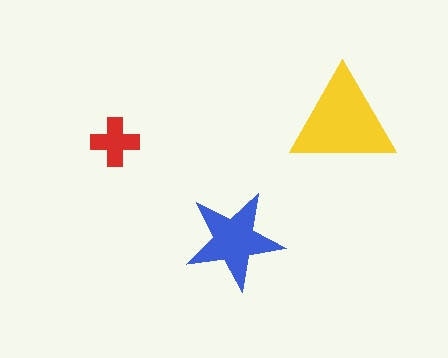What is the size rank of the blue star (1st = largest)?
2nd.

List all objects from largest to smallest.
The yellow triangle, the blue star, the red cross.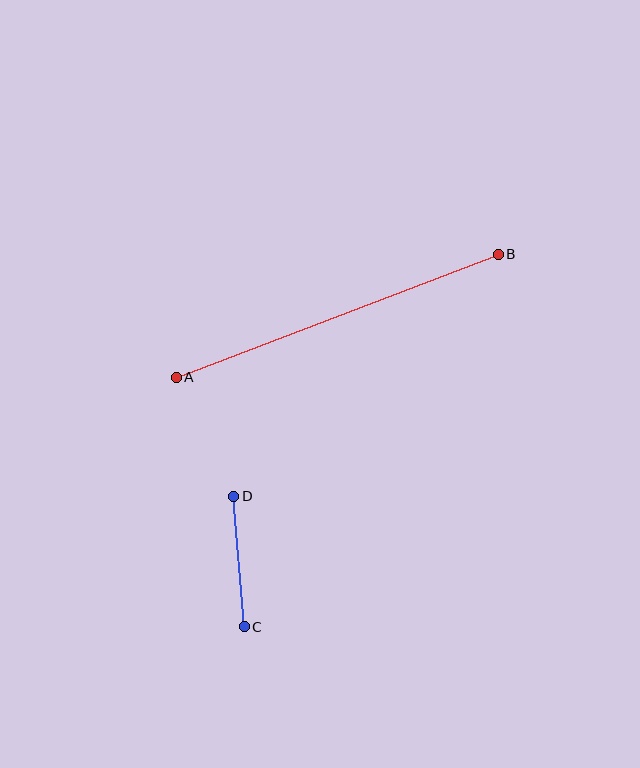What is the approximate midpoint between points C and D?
The midpoint is at approximately (239, 562) pixels.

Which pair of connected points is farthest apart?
Points A and B are farthest apart.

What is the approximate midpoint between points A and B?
The midpoint is at approximately (337, 316) pixels.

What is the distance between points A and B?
The distance is approximately 345 pixels.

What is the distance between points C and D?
The distance is approximately 131 pixels.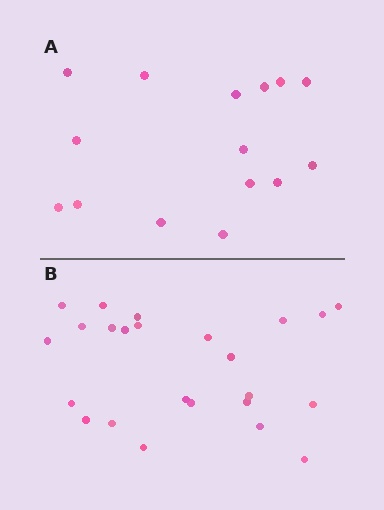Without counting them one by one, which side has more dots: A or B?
Region B (the bottom region) has more dots.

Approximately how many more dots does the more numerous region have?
Region B has roughly 8 or so more dots than region A.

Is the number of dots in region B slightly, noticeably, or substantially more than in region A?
Region B has substantially more. The ratio is roughly 1.6 to 1.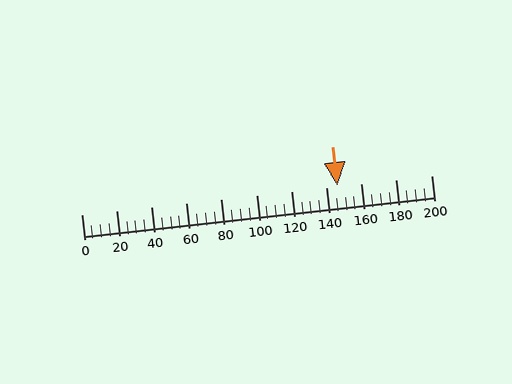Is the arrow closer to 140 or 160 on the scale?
The arrow is closer to 140.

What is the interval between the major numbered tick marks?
The major tick marks are spaced 20 units apart.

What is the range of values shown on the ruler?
The ruler shows values from 0 to 200.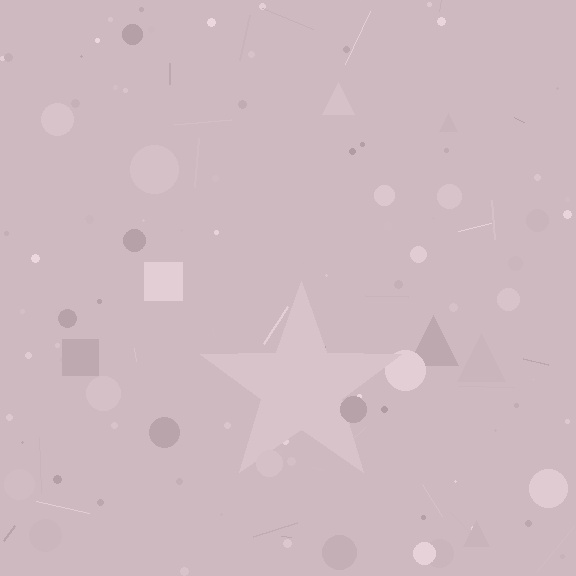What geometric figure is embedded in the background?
A star is embedded in the background.